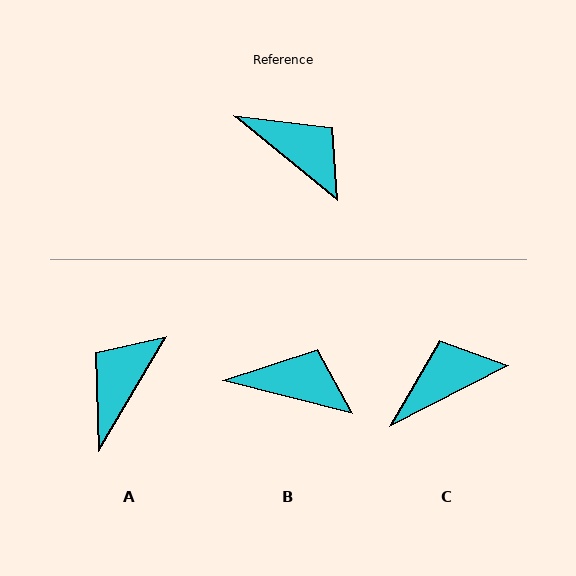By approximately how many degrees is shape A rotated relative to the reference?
Approximately 98 degrees counter-clockwise.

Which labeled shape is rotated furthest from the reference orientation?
A, about 98 degrees away.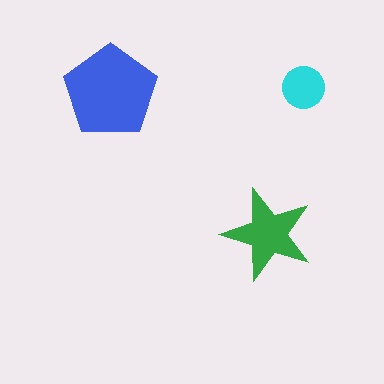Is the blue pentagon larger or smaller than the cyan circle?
Larger.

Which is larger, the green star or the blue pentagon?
The blue pentagon.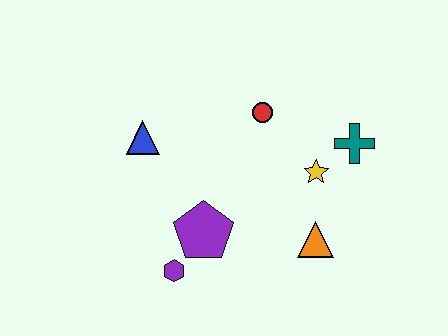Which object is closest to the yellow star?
The teal cross is closest to the yellow star.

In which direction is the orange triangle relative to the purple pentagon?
The orange triangle is to the right of the purple pentagon.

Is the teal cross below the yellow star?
No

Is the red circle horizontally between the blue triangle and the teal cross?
Yes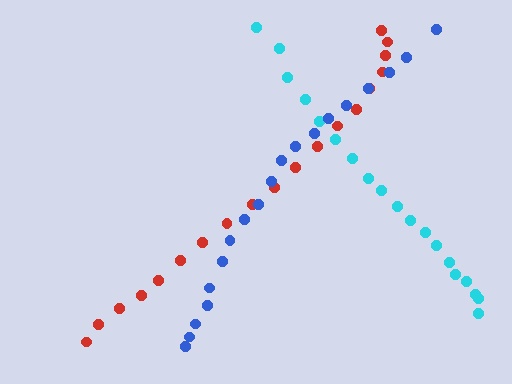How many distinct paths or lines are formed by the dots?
There are 3 distinct paths.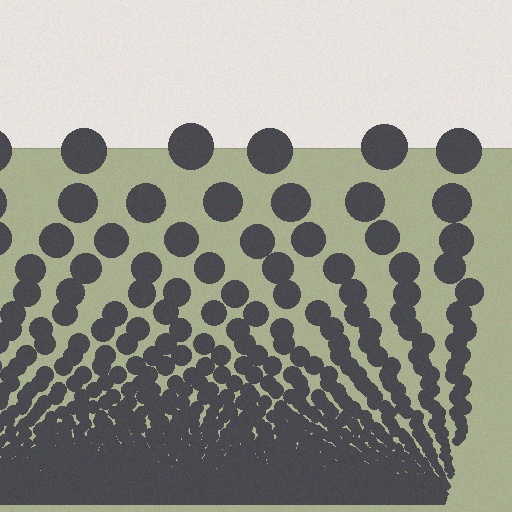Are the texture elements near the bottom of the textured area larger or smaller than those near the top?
Smaller. The gradient is inverted — elements near the bottom are smaller and denser.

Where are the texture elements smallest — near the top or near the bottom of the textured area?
Near the bottom.